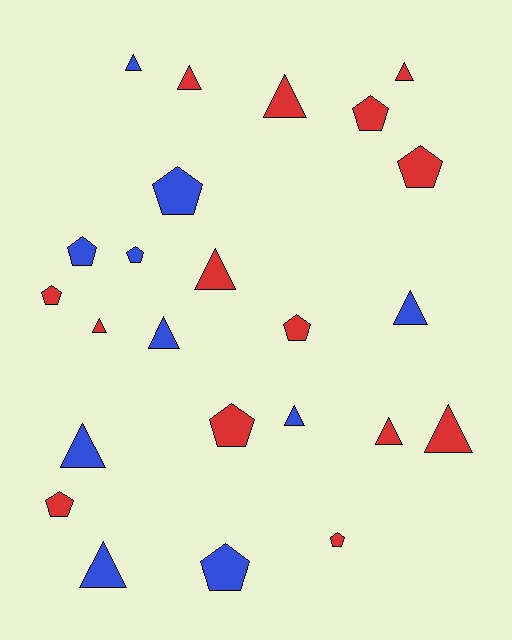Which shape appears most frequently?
Triangle, with 13 objects.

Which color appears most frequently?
Red, with 14 objects.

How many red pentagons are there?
There are 7 red pentagons.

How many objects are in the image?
There are 24 objects.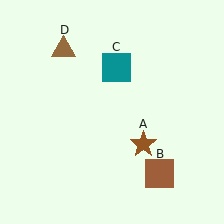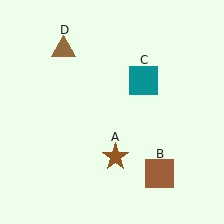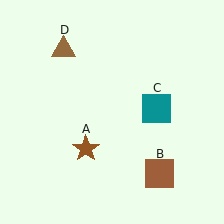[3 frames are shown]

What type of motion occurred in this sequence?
The brown star (object A), teal square (object C) rotated clockwise around the center of the scene.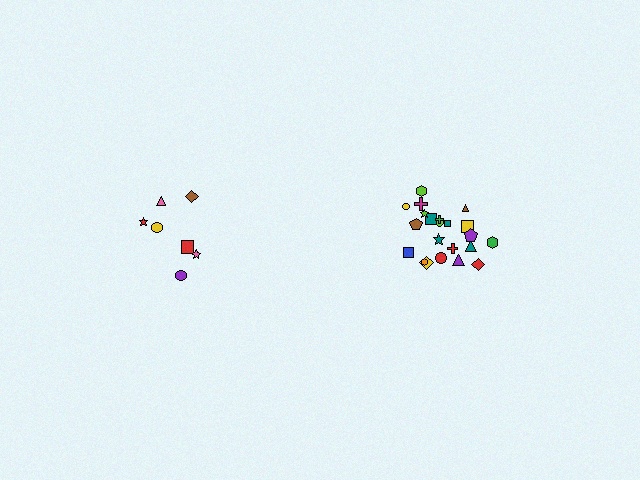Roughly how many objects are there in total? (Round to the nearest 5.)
Roughly 30 objects in total.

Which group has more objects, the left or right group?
The right group.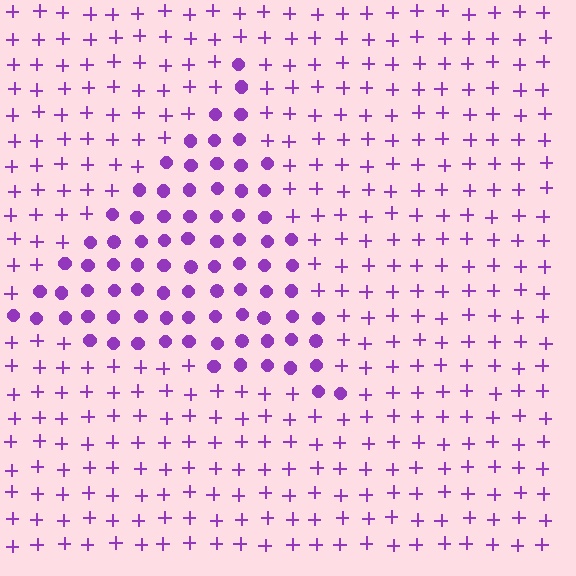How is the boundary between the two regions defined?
The boundary is defined by a change in element shape: circles inside vs. plus signs outside. All elements share the same color and spacing.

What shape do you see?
I see a triangle.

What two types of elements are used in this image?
The image uses circles inside the triangle region and plus signs outside it.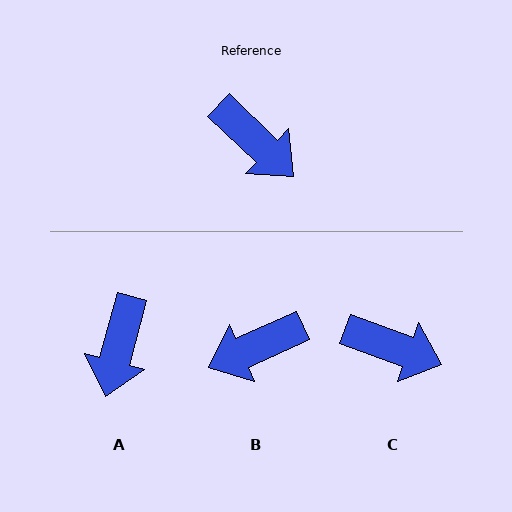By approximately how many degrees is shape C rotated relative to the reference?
Approximately 23 degrees counter-clockwise.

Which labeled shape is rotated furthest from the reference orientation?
B, about 113 degrees away.